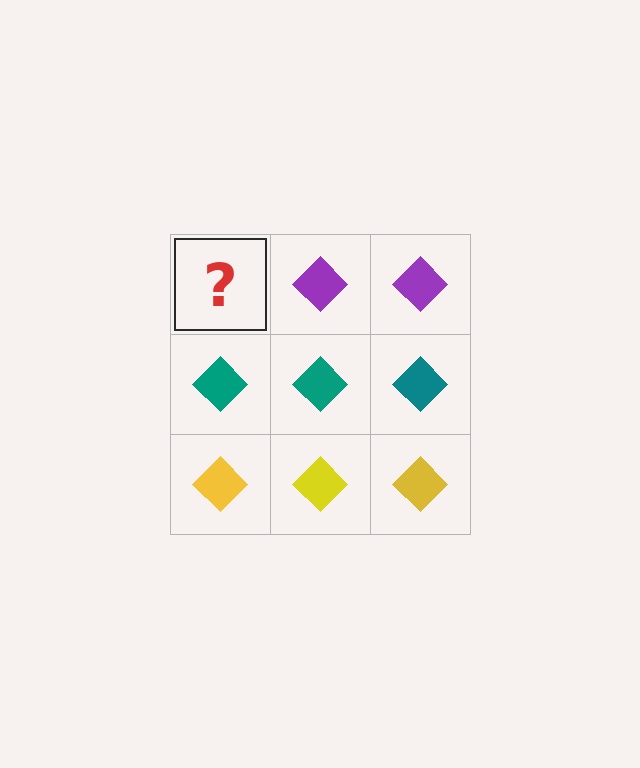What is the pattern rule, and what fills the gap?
The rule is that each row has a consistent color. The gap should be filled with a purple diamond.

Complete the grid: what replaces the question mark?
The question mark should be replaced with a purple diamond.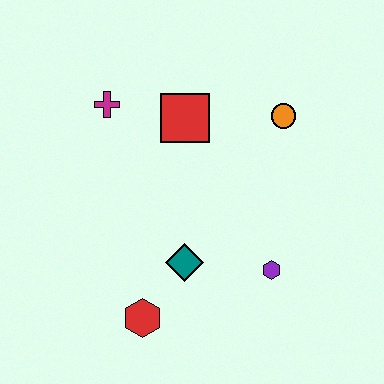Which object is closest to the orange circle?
The red square is closest to the orange circle.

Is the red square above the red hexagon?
Yes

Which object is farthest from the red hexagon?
The orange circle is farthest from the red hexagon.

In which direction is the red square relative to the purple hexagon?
The red square is above the purple hexagon.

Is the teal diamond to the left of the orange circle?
Yes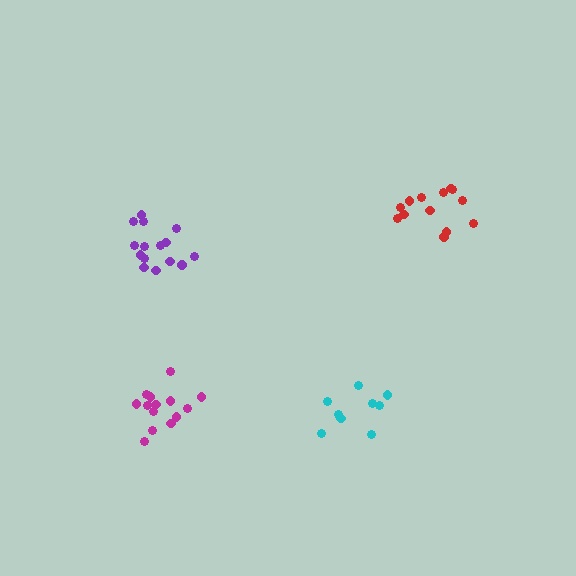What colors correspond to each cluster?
The clusters are colored: magenta, cyan, red, purple.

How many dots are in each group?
Group 1: 14 dots, Group 2: 9 dots, Group 3: 13 dots, Group 4: 15 dots (51 total).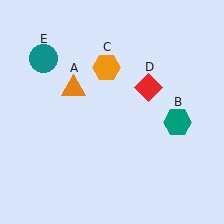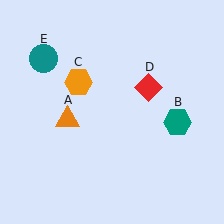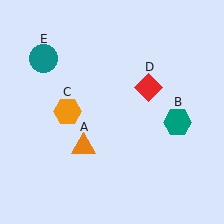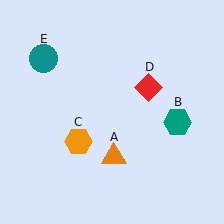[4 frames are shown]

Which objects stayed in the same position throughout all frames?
Teal hexagon (object B) and red diamond (object D) and teal circle (object E) remained stationary.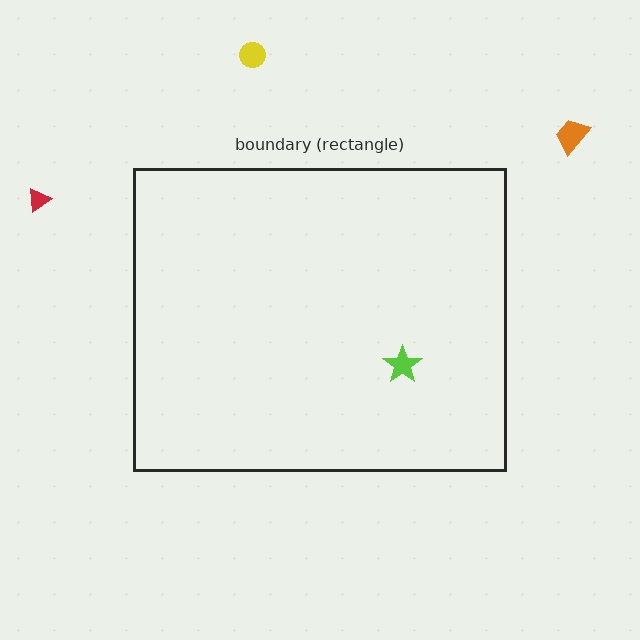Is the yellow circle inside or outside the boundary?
Outside.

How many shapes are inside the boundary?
1 inside, 3 outside.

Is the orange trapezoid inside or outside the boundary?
Outside.